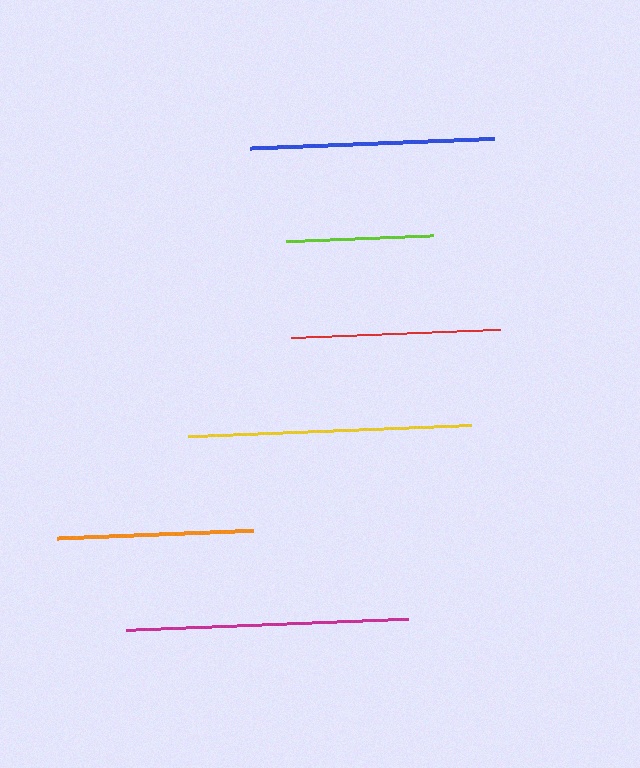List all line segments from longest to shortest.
From longest to shortest: magenta, yellow, blue, red, orange, lime.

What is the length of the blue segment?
The blue segment is approximately 245 pixels long.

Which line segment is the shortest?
The lime line is the shortest at approximately 147 pixels.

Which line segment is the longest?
The magenta line is the longest at approximately 284 pixels.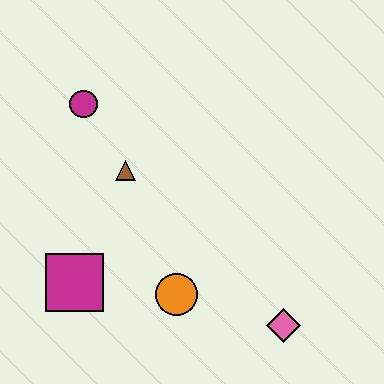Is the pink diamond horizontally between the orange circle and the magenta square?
No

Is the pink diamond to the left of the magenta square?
No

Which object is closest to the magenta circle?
The brown triangle is closest to the magenta circle.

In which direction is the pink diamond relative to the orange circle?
The pink diamond is to the right of the orange circle.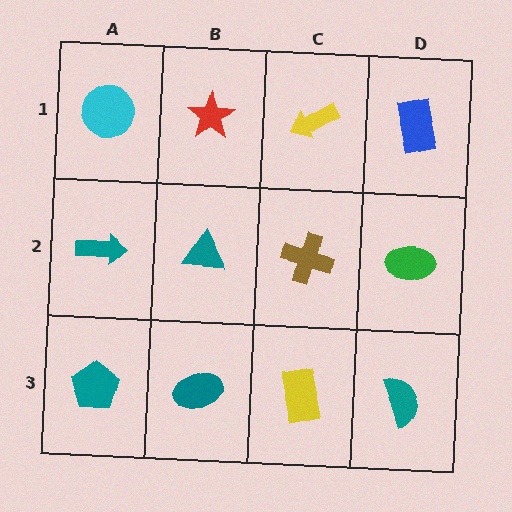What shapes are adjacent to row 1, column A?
A teal arrow (row 2, column A), a red star (row 1, column B).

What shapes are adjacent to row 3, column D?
A green ellipse (row 2, column D), a yellow rectangle (row 3, column C).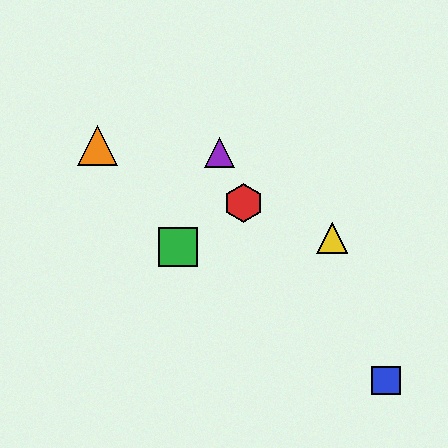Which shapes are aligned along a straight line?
The red hexagon, the yellow triangle, the orange triangle are aligned along a straight line.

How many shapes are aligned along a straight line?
3 shapes (the red hexagon, the yellow triangle, the orange triangle) are aligned along a straight line.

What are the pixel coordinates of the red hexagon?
The red hexagon is at (243, 203).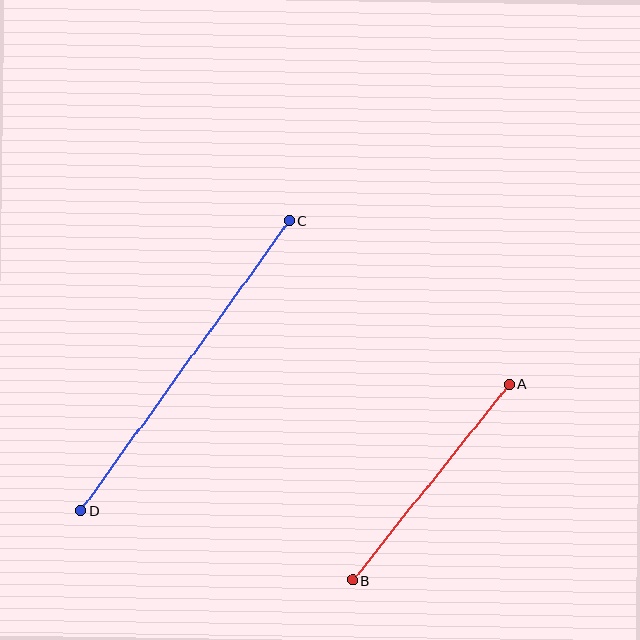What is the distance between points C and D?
The distance is approximately 357 pixels.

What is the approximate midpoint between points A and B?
The midpoint is at approximately (431, 482) pixels.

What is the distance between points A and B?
The distance is approximately 251 pixels.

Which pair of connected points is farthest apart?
Points C and D are farthest apart.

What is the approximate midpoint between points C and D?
The midpoint is at approximately (185, 365) pixels.